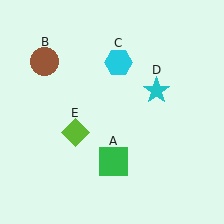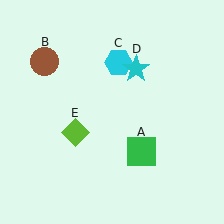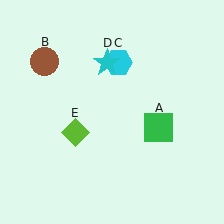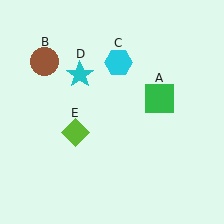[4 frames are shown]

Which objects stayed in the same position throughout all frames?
Brown circle (object B) and cyan hexagon (object C) and lime diamond (object E) remained stationary.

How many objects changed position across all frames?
2 objects changed position: green square (object A), cyan star (object D).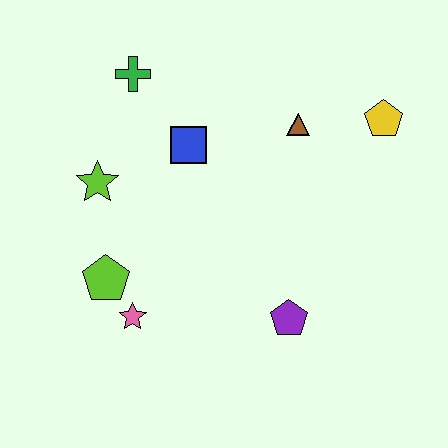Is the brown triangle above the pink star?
Yes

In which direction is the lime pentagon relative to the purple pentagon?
The lime pentagon is to the left of the purple pentagon.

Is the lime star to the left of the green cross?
Yes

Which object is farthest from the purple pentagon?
The green cross is farthest from the purple pentagon.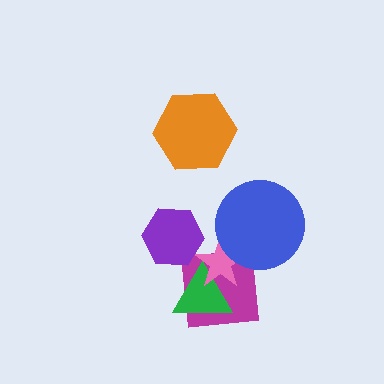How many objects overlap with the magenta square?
2 objects overlap with the magenta square.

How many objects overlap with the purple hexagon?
0 objects overlap with the purple hexagon.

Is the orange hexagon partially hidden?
No, no other shape covers it.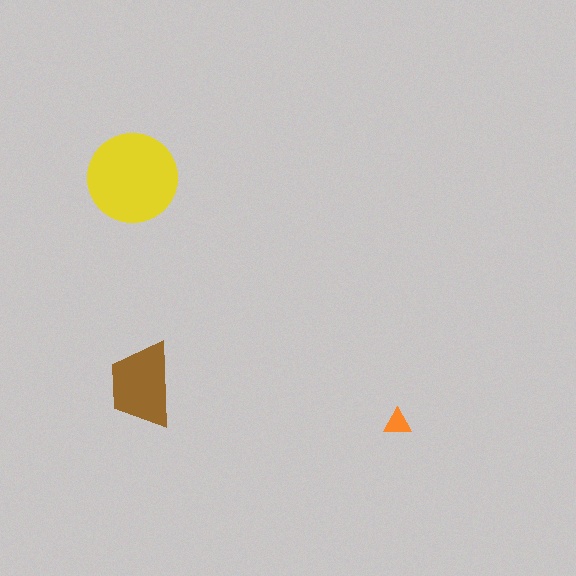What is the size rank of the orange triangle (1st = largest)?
3rd.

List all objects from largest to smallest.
The yellow circle, the brown trapezoid, the orange triangle.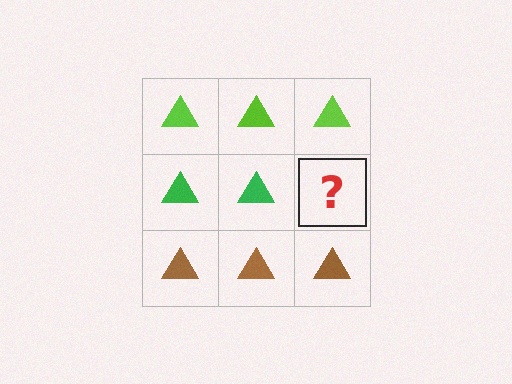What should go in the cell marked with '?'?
The missing cell should contain a green triangle.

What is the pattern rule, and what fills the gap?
The rule is that each row has a consistent color. The gap should be filled with a green triangle.